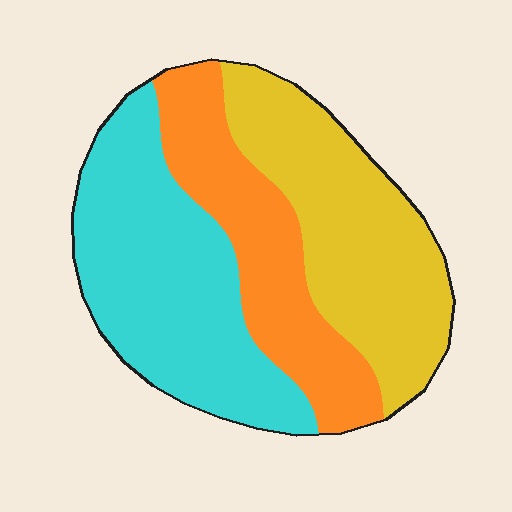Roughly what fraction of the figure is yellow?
Yellow takes up between a quarter and a half of the figure.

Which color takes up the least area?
Orange, at roughly 25%.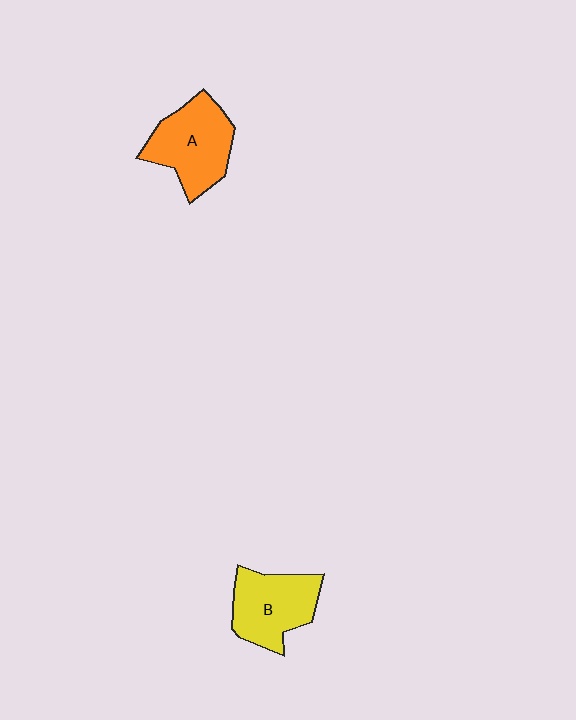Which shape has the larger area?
Shape A (orange).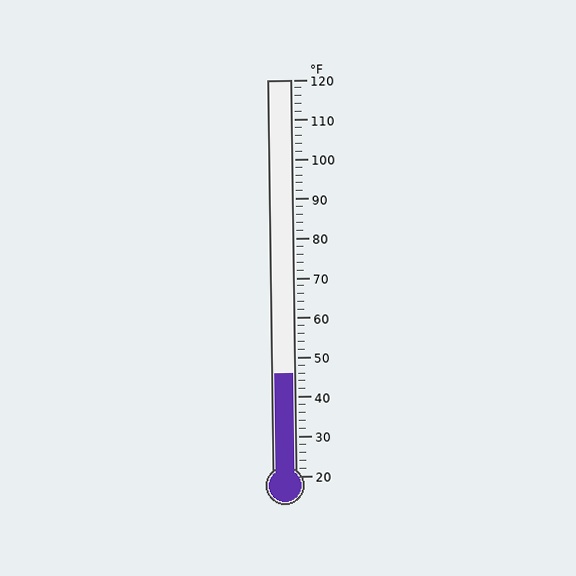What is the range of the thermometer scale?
The thermometer scale ranges from 20°F to 120°F.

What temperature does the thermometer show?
The thermometer shows approximately 46°F.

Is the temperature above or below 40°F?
The temperature is above 40°F.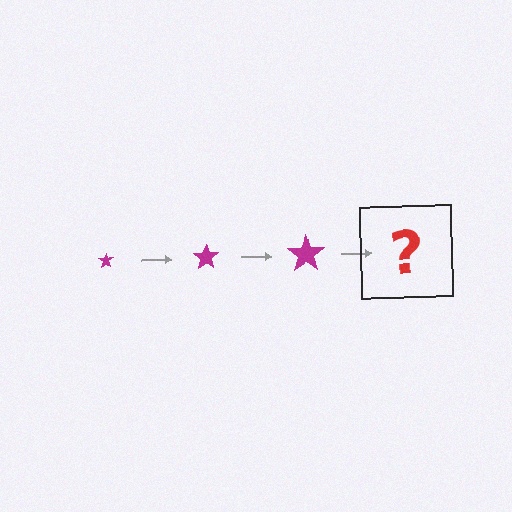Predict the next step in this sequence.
The next step is a magenta star, larger than the previous one.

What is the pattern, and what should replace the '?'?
The pattern is that the star gets progressively larger each step. The '?' should be a magenta star, larger than the previous one.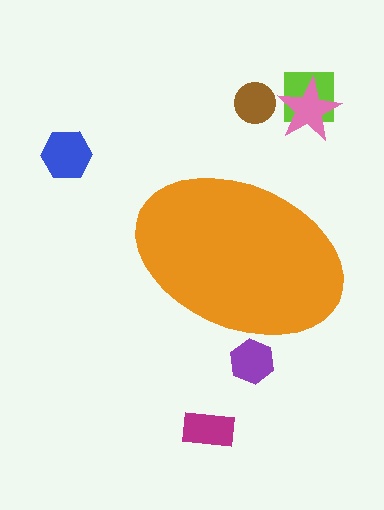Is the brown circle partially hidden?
No, the brown circle is fully visible.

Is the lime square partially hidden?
No, the lime square is fully visible.